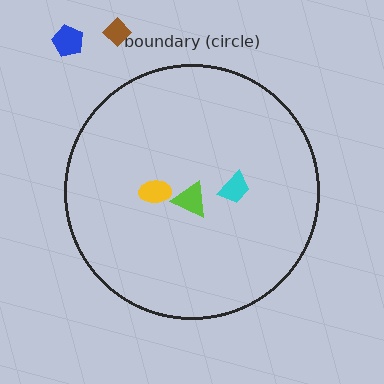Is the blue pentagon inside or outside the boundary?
Outside.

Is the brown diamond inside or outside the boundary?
Outside.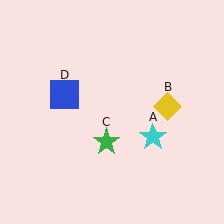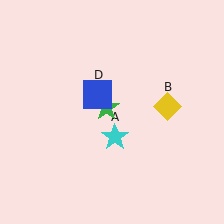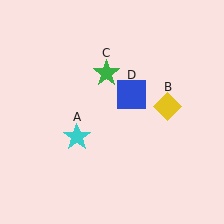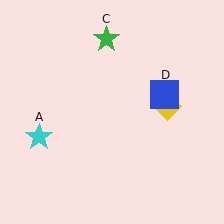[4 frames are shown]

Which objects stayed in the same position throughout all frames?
Yellow diamond (object B) remained stationary.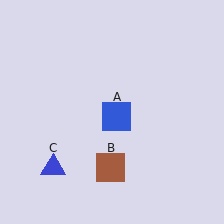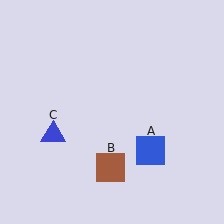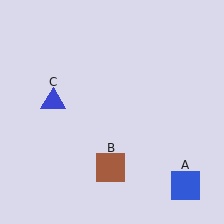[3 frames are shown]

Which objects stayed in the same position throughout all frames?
Brown square (object B) remained stationary.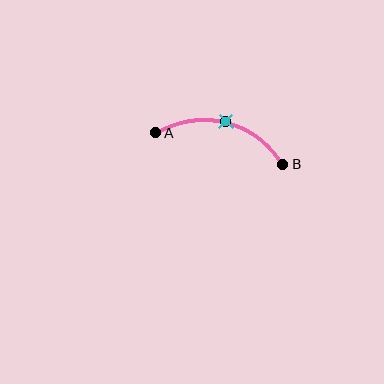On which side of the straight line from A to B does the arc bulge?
The arc bulges above the straight line connecting A and B.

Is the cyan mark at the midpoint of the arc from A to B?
Yes. The cyan mark lies on the arc at equal arc-length from both A and B — it is the arc midpoint.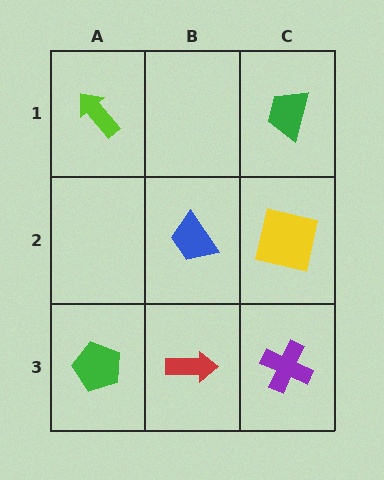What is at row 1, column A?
A lime arrow.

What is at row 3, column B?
A red arrow.